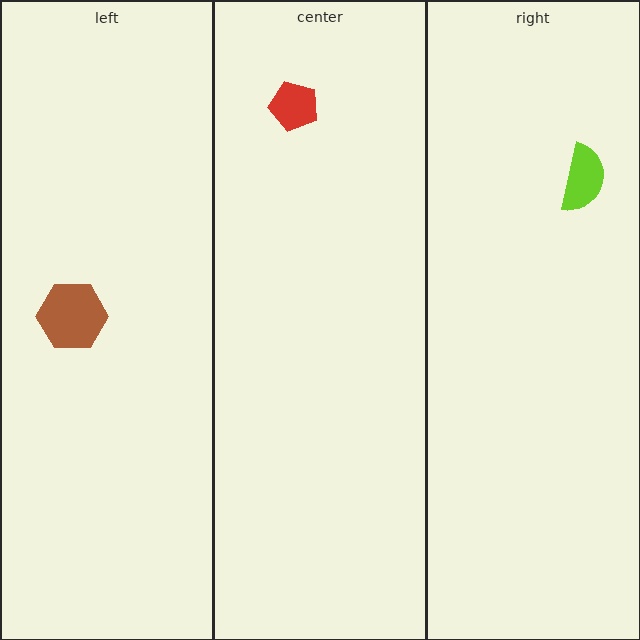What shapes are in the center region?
The red pentagon.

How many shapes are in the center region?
1.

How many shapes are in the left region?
1.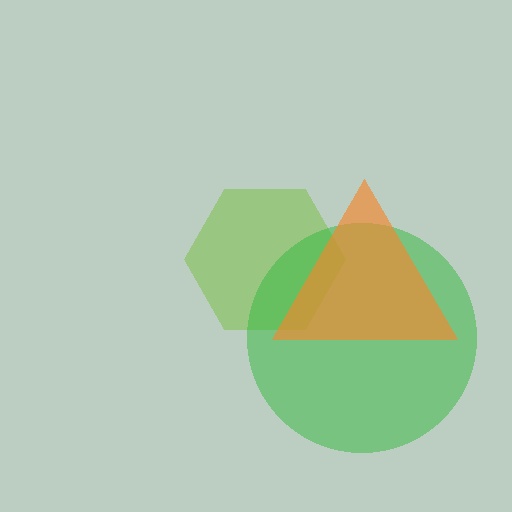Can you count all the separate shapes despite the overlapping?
Yes, there are 3 separate shapes.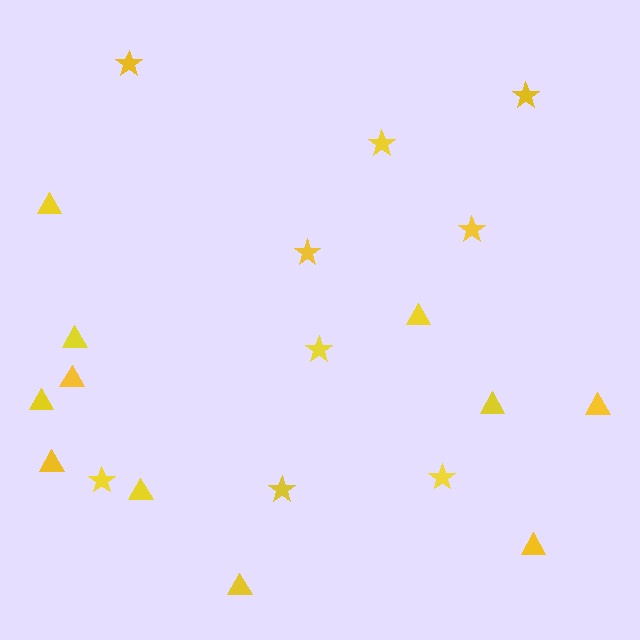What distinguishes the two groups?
There are 2 groups: one group of triangles (11) and one group of stars (9).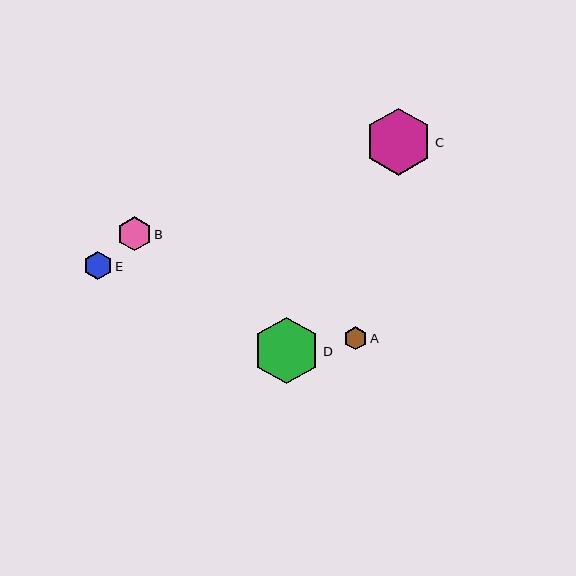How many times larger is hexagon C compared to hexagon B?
Hexagon C is approximately 2.0 times the size of hexagon B.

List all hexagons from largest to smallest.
From largest to smallest: C, D, B, E, A.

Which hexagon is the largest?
Hexagon C is the largest with a size of approximately 67 pixels.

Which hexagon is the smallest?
Hexagon A is the smallest with a size of approximately 23 pixels.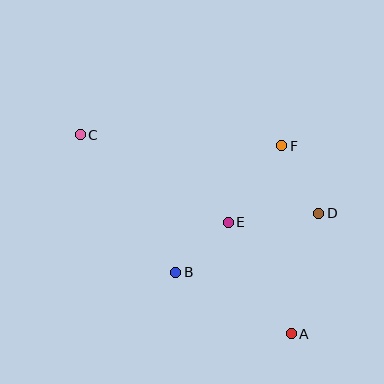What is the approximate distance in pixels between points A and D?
The distance between A and D is approximately 123 pixels.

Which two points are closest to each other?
Points B and E are closest to each other.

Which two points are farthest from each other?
Points A and C are farthest from each other.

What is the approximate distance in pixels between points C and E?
The distance between C and E is approximately 172 pixels.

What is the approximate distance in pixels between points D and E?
The distance between D and E is approximately 91 pixels.